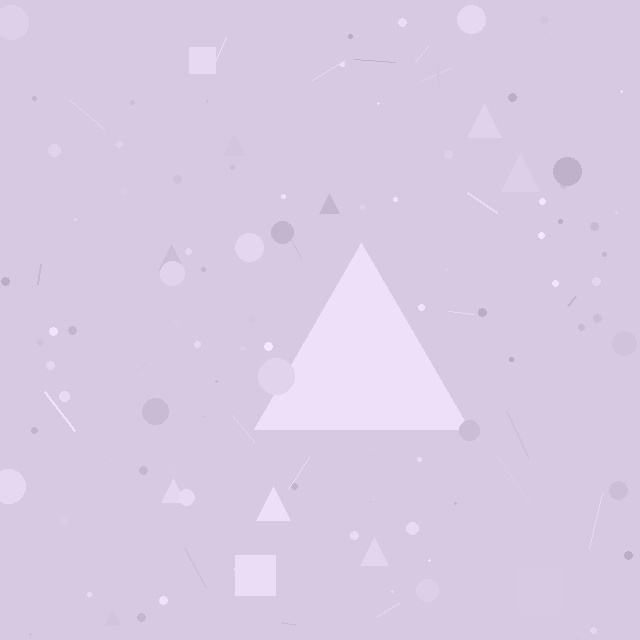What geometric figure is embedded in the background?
A triangle is embedded in the background.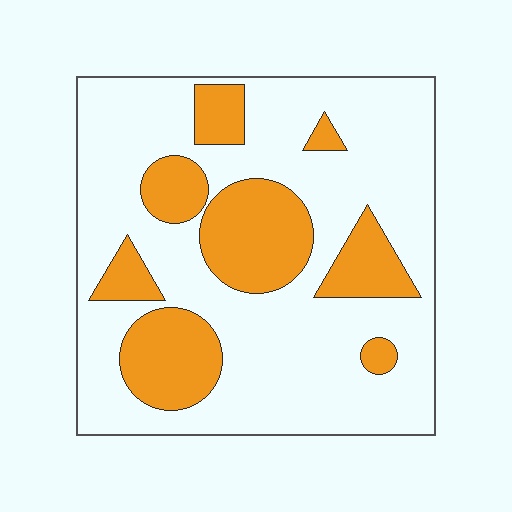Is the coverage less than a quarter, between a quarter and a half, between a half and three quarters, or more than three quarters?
Between a quarter and a half.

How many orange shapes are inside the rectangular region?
8.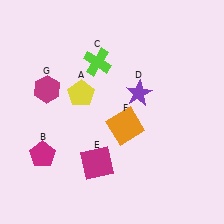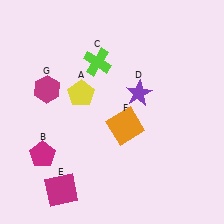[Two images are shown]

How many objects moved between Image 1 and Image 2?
1 object moved between the two images.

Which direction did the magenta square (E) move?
The magenta square (E) moved left.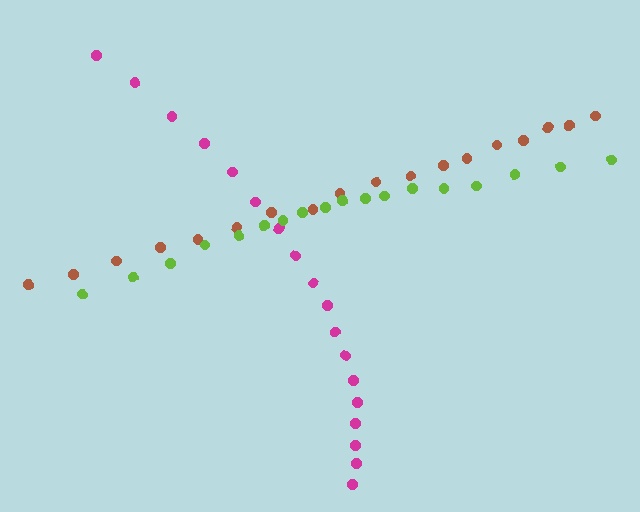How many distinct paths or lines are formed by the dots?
There are 3 distinct paths.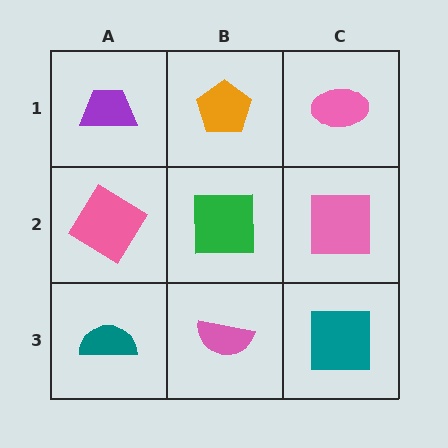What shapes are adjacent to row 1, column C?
A pink square (row 2, column C), an orange pentagon (row 1, column B).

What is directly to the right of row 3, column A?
A pink semicircle.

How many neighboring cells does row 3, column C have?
2.